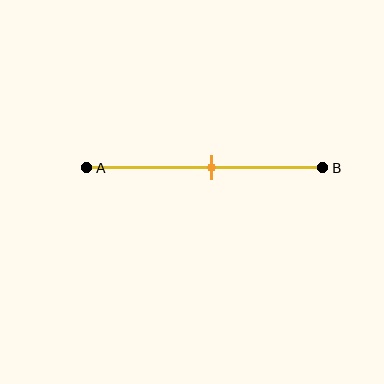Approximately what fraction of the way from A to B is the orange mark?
The orange mark is approximately 55% of the way from A to B.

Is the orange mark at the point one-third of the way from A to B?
No, the mark is at about 55% from A, not at the 33% one-third point.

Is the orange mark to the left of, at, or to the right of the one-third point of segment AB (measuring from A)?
The orange mark is to the right of the one-third point of segment AB.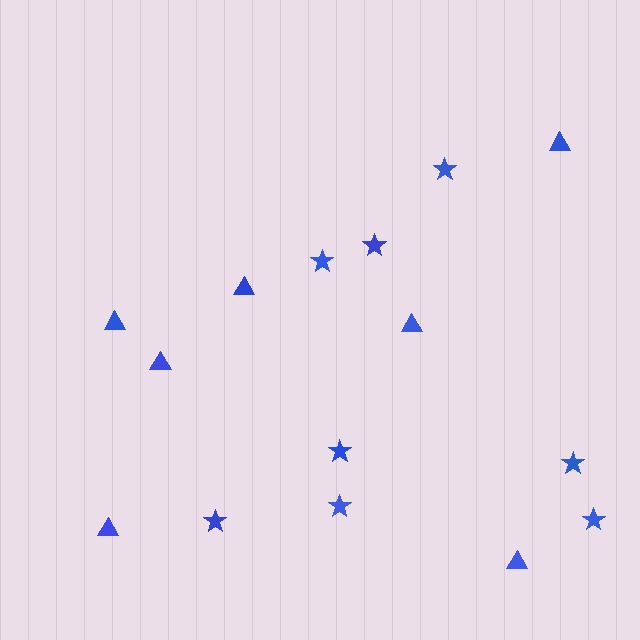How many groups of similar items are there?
There are 2 groups: one group of stars (8) and one group of triangles (7).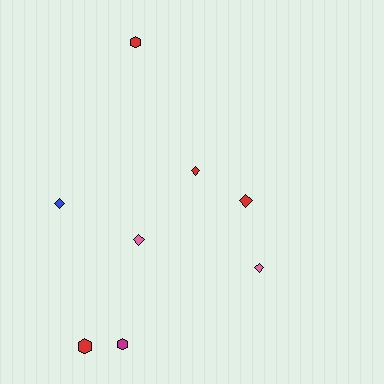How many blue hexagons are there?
There are no blue hexagons.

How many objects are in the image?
There are 8 objects.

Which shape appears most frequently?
Diamond, with 5 objects.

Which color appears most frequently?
Red, with 4 objects.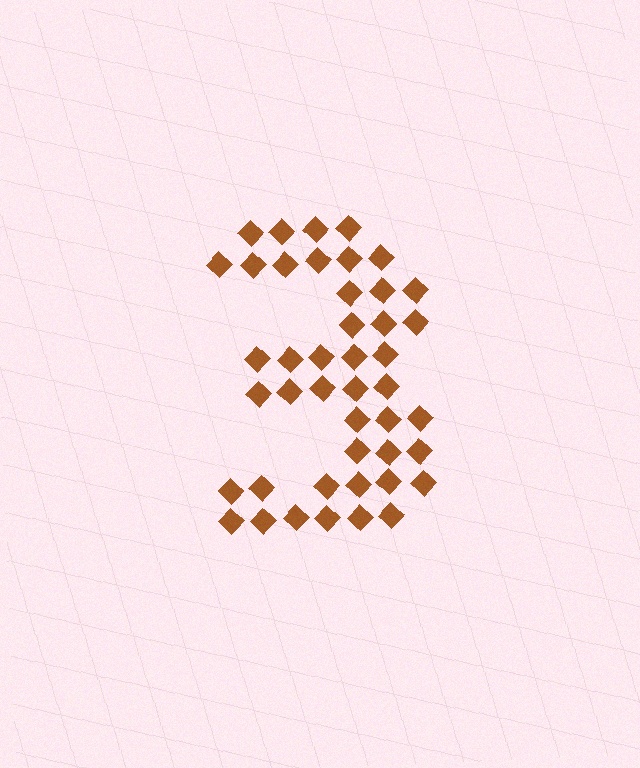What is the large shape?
The large shape is the digit 3.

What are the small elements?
The small elements are diamonds.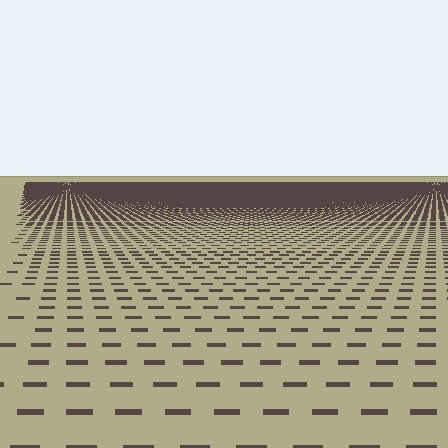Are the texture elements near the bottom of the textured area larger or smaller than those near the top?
Larger. Near the bottom, elements are closer to the viewer and appear at a bigger on-screen size.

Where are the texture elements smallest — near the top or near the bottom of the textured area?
Near the top.